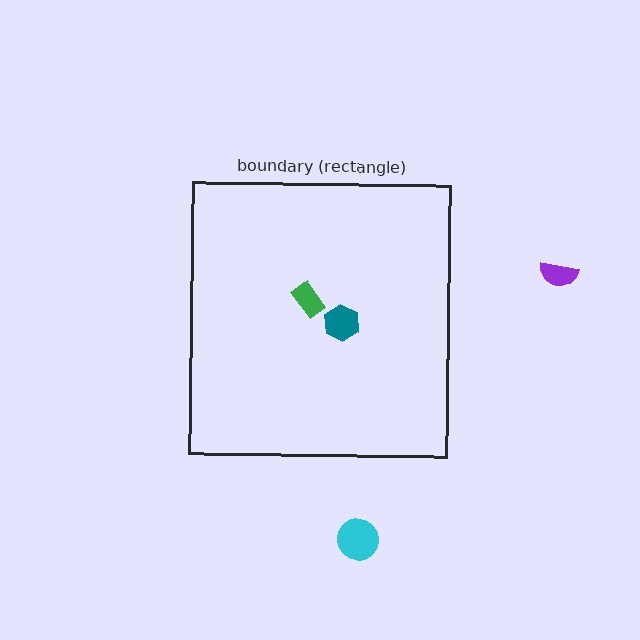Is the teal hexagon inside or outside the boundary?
Inside.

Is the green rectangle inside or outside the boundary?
Inside.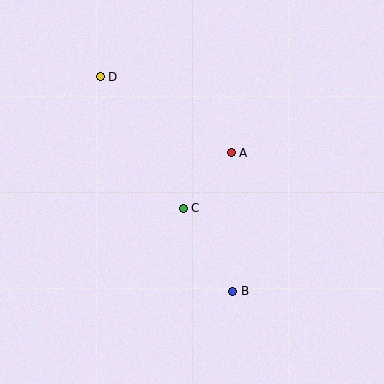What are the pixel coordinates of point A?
Point A is at (231, 153).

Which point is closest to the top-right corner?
Point A is closest to the top-right corner.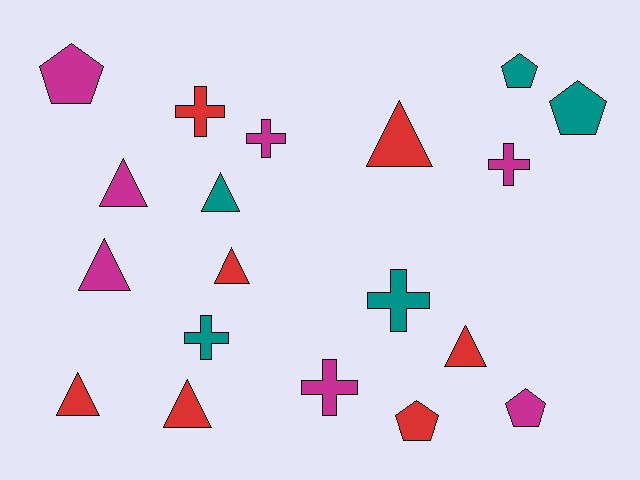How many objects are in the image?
There are 19 objects.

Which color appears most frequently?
Red, with 7 objects.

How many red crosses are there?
There is 1 red cross.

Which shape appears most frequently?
Triangle, with 8 objects.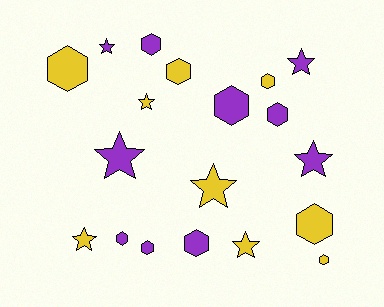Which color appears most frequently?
Purple, with 10 objects.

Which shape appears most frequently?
Hexagon, with 11 objects.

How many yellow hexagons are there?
There are 5 yellow hexagons.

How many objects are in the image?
There are 19 objects.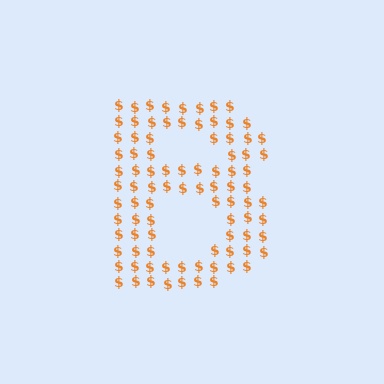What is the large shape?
The large shape is the letter B.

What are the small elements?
The small elements are dollar signs.